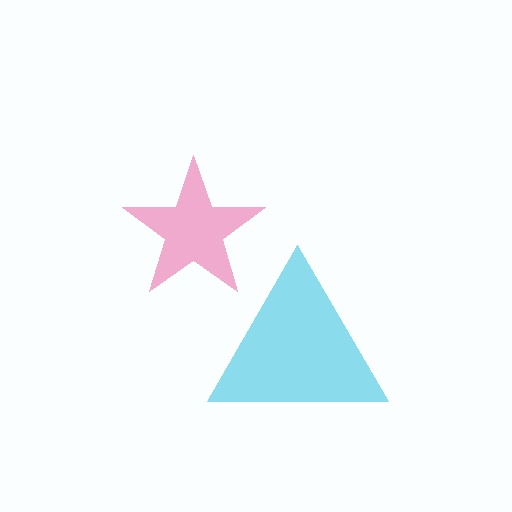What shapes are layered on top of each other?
The layered shapes are: a pink star, a cyan triangle.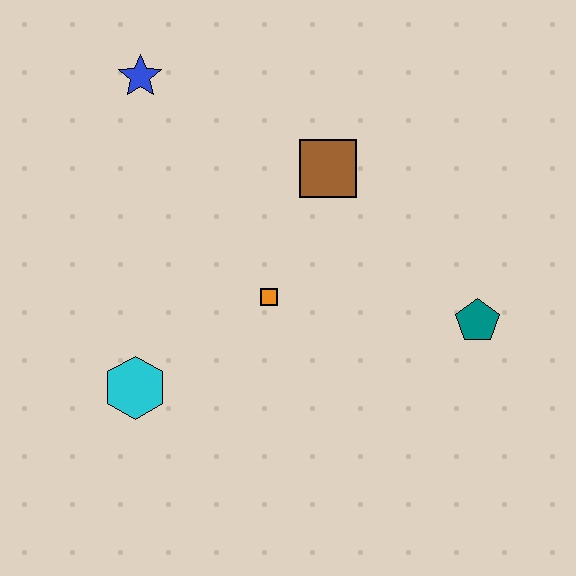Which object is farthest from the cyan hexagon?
The teal pentagon is farthest from the cyan hexagon.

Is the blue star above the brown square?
Yes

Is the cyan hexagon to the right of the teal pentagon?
No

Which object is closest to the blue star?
The brown square is closest to the blue star.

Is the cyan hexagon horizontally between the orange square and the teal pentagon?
No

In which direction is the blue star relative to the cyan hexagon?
The blue star is above the cyan hexagon.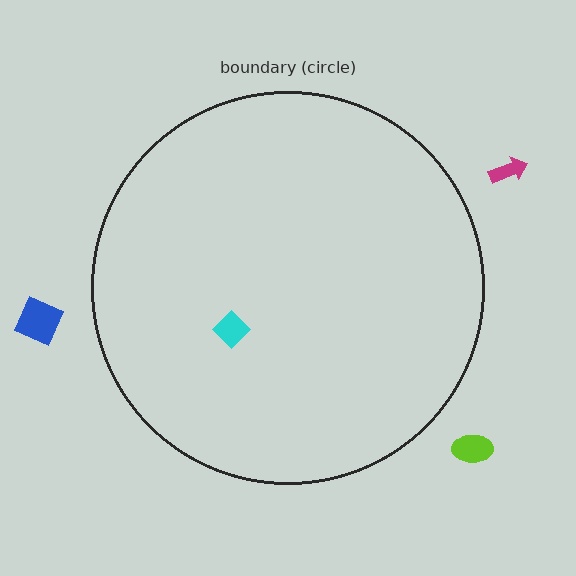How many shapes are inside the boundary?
1 inside, 3 outside.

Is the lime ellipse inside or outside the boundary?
Outside.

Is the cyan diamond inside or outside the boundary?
Inside.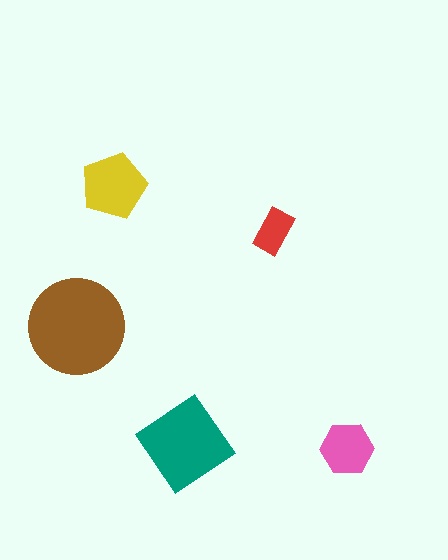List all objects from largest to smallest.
The brown circle, the teal diamond, the yellow pentagon, the pink hexagon, the red rectangle.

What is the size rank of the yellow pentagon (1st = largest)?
3rd.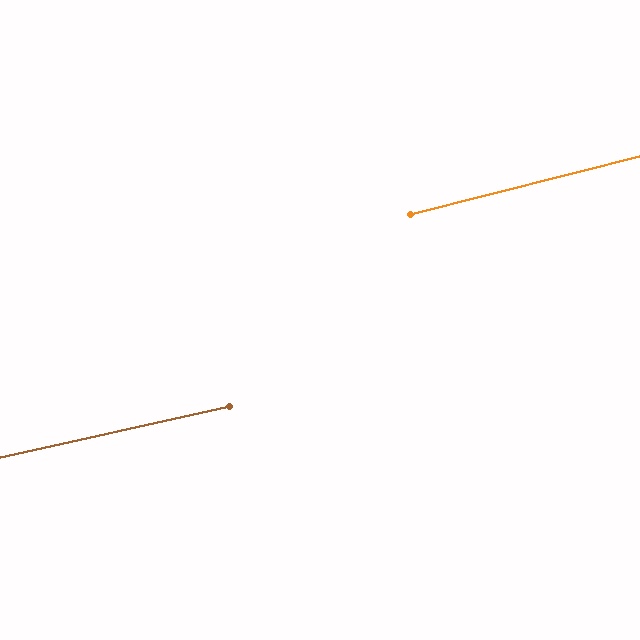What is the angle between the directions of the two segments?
Approximately 2 degrees.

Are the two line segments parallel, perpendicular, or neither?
Parallel — their directions differ by only 1.6°.